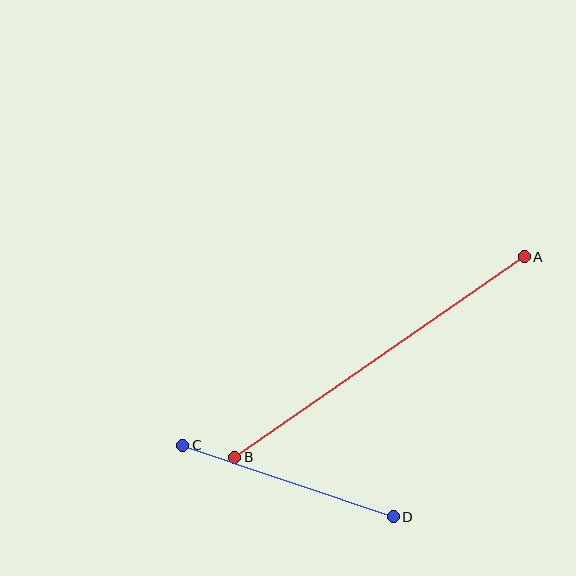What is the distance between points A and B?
The distance is approximately 352 pixels.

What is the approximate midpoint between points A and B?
The midpoint is at approximately (380, 357) pixels.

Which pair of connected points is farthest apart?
Points A and B are farthest apart.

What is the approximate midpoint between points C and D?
The midpoint is at approximately (288, 481) pixels.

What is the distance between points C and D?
The distance is approximately 222 pixels.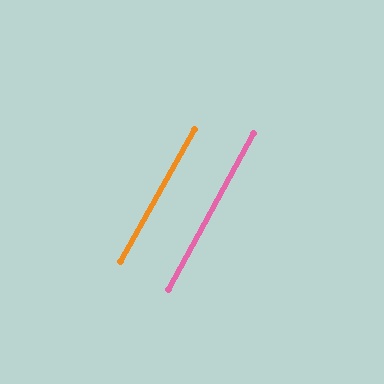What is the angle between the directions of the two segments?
Approximately 1 degree.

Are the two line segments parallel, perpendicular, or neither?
Parallel — their directions differ by only 0.7°.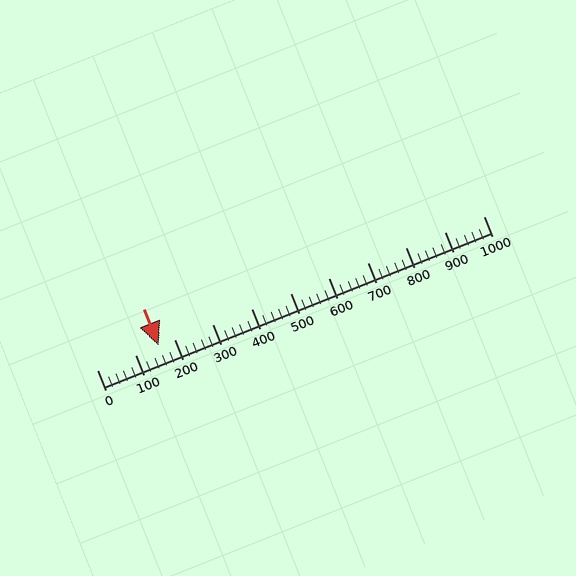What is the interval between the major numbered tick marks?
The major tick marks are spaced 100 units apart.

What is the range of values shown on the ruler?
The ruler shows values from 0 to 1000.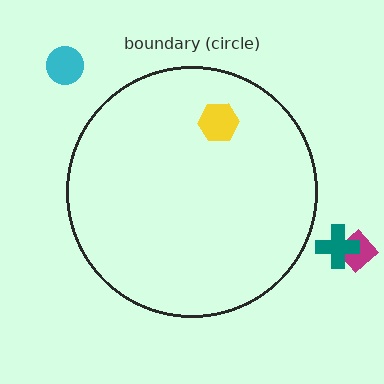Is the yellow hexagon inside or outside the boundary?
Inside.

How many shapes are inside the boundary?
1 inside, 3 outside.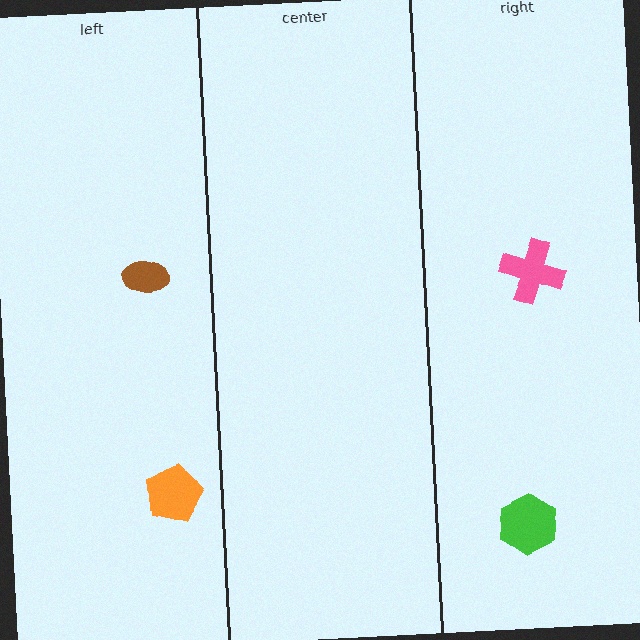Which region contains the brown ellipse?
The left region.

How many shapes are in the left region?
2.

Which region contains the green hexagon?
The right region.